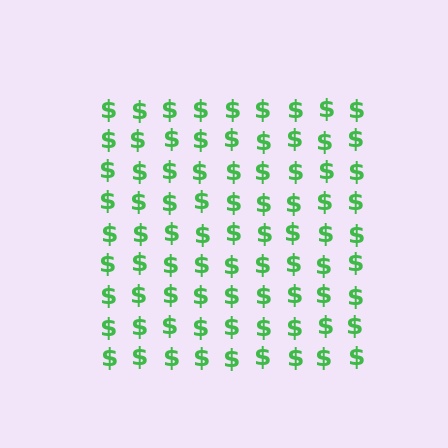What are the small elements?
The small elements are dollar signs.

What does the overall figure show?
The overall figure shows a square.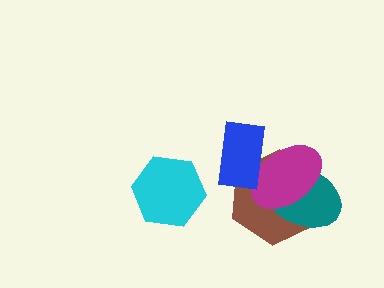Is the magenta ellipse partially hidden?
Yes, it is partially covered by another shape.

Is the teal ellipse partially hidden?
Yes, it is partially covered by another shape.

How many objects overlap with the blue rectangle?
2 objects overlap with the blue rectangle.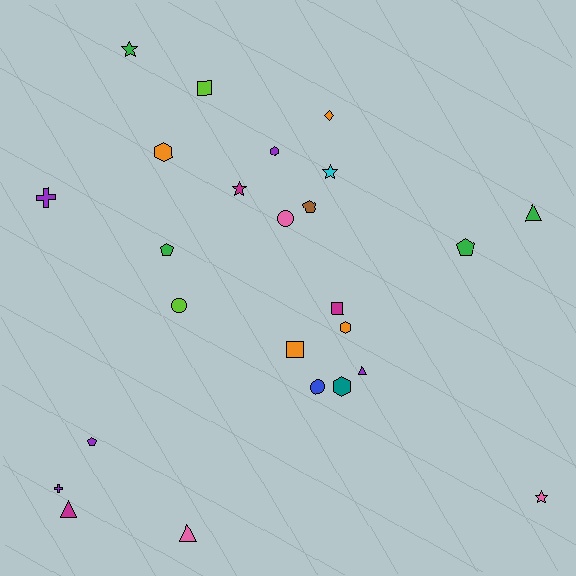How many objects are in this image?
There are 25 objects.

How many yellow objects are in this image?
There are no yellow objects.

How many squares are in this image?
There are 3 squares.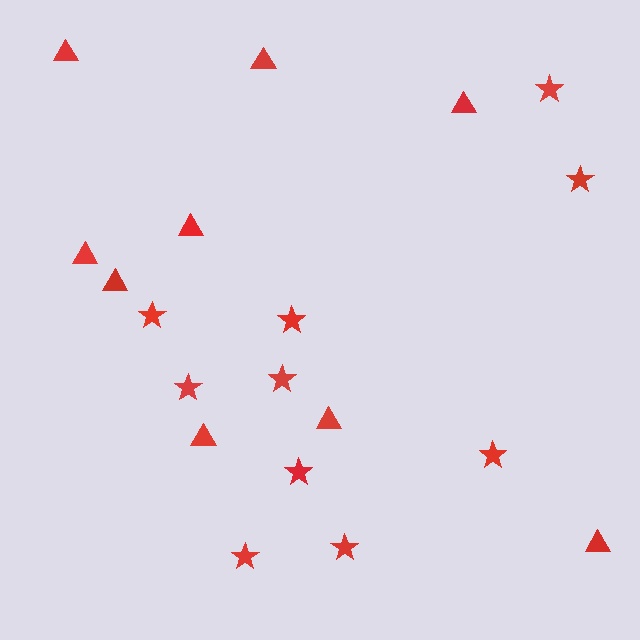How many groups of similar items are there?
There are 2 groups: one group of triangles (9) and one group of stars (10).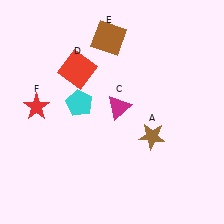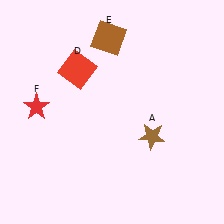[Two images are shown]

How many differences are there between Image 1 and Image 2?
There are 2 differences between the two images.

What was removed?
The cyan pentagon (B), the magenta triangle (C) were removed in Image 2.